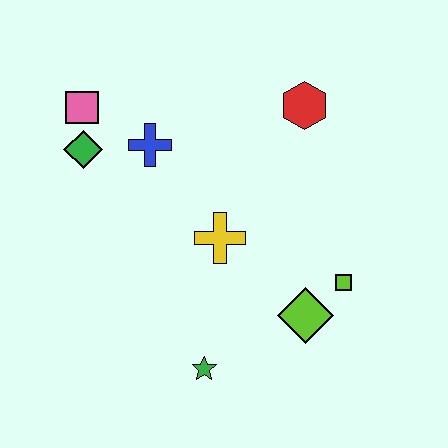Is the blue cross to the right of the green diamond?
Yes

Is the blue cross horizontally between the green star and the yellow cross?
No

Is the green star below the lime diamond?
Yes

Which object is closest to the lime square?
The lime diamond is closest to the lime square.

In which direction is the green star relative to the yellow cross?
The green star is below the yellow cross.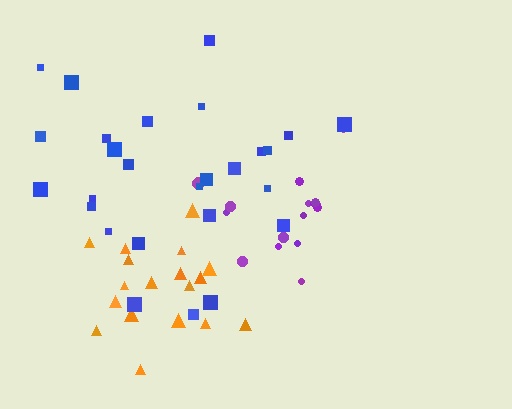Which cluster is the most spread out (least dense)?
Blue.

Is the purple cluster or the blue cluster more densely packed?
Purple.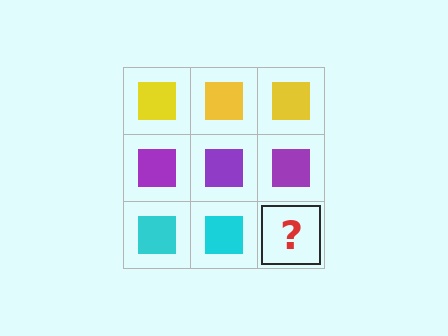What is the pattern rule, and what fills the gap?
The rule is that each row has a consistent color. The gap should be filled with a cyan square.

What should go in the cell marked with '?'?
The missing cell should contain a cyan square.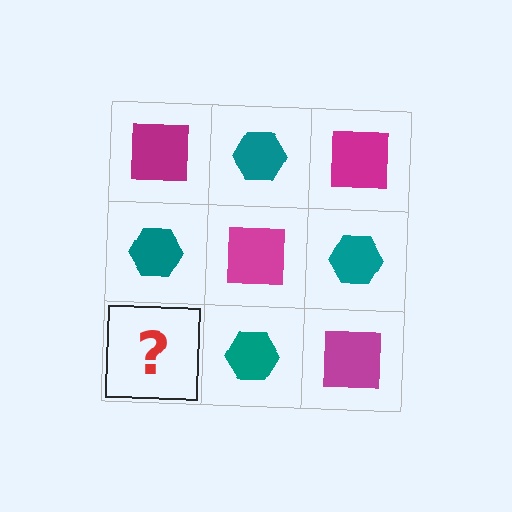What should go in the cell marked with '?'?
The missing cell should contain a magenta square.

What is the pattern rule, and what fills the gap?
The rule is that it alternates magenta square and teal hexagon in a checkerboard pattern. The gap should be filled with a magenta square.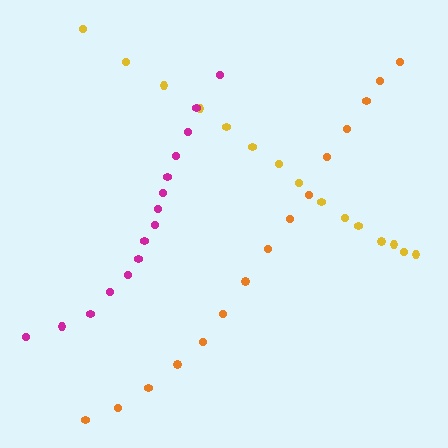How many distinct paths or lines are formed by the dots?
There are 3 distinct paths.